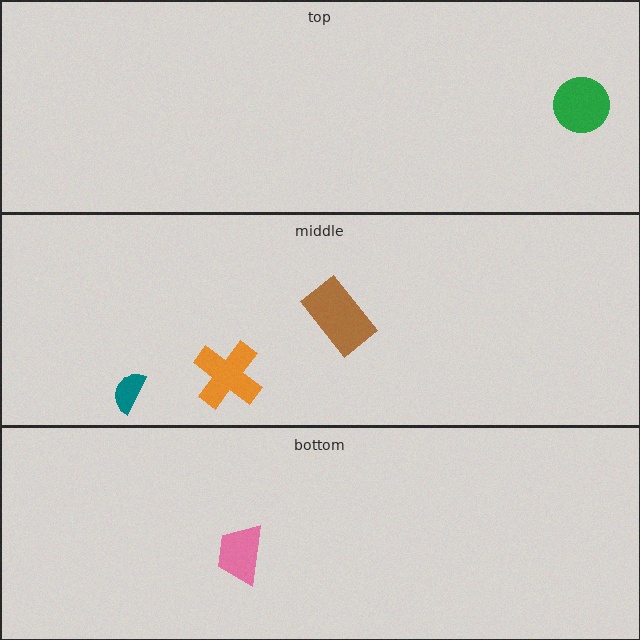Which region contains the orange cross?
The middle region.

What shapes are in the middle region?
The orange cross, the brown rectangle, the teal semicircle.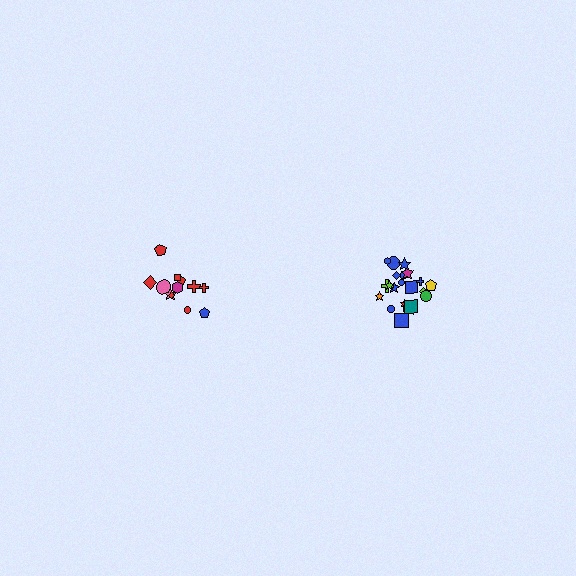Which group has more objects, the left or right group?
The right group.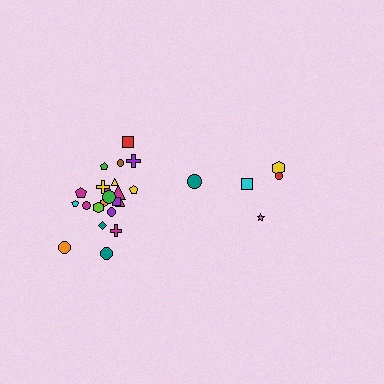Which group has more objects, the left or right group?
The left group.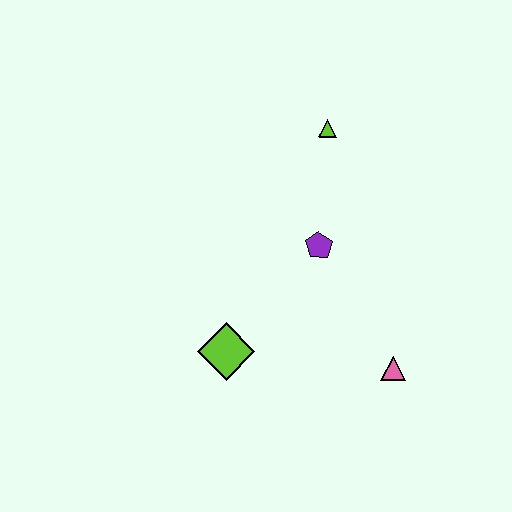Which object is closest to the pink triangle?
The purple pentagon is closest to the pink triangle.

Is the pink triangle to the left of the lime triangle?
No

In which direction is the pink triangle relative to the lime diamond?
The pink triangle is to the right of the lime diamond.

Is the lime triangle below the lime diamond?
No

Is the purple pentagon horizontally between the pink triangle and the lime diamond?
Yes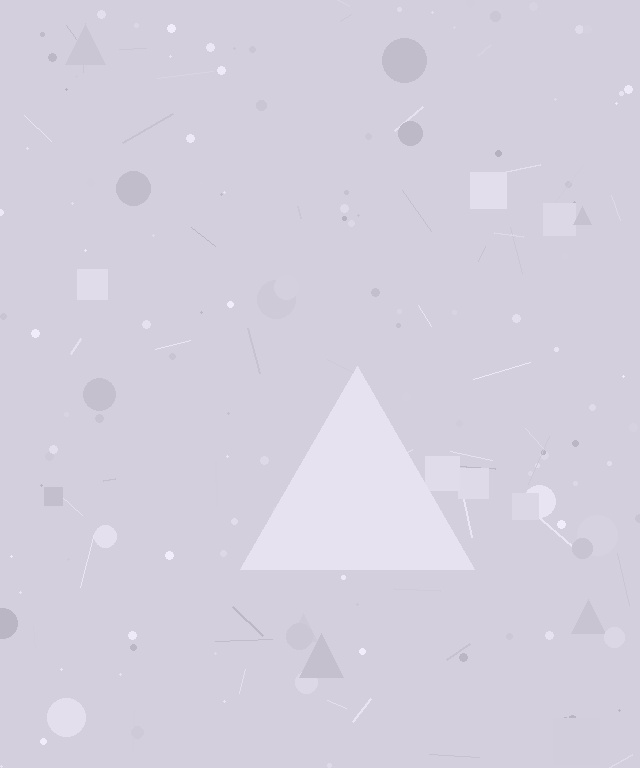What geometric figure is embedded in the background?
A triangle is embedded in the background.